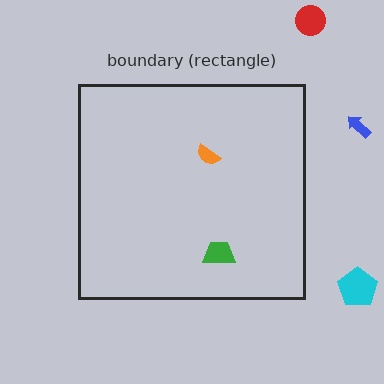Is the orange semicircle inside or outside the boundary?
Inside.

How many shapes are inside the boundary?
2 inside, 3 outside.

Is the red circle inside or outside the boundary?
Outside.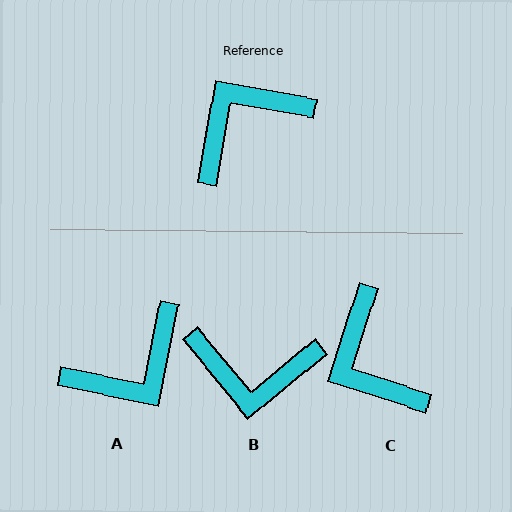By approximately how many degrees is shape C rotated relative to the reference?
Approximately 82 degrees counter-clockwise.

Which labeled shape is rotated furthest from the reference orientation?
A, about 179 degrees away.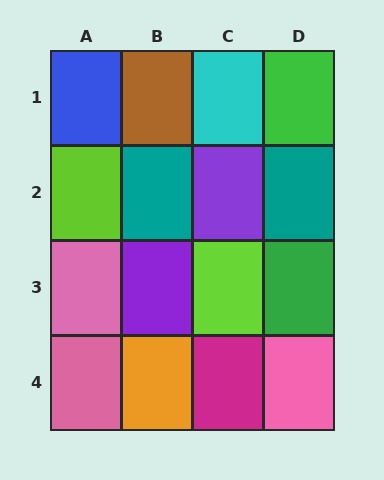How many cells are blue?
1 cell is blue.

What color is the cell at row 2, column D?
Teal.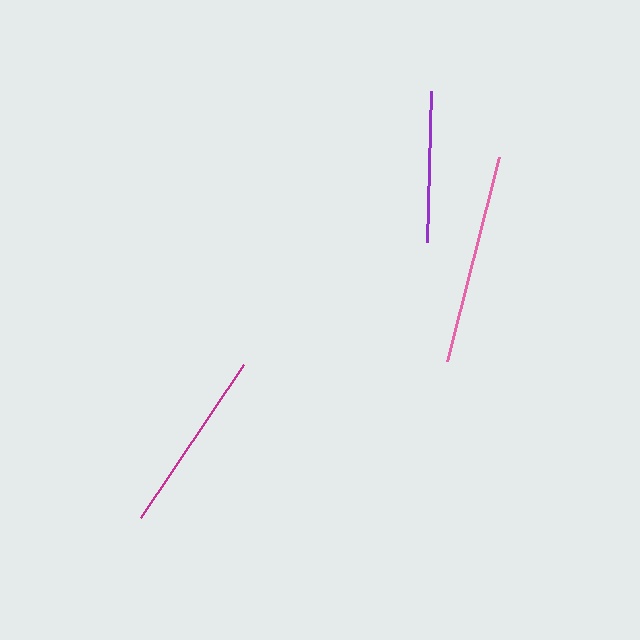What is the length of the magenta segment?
The magenta segment is approximately 185 pixels long.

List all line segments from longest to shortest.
From longest to shortest: pink, magenta, purple.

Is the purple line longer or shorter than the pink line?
The pink line is longer than the purple line.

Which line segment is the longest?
The pink line is the longest at approximately 210 pixels.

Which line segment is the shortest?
The purple line is the shortest at approximately 151 pixels.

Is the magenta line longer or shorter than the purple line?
The magenta line is longer than the purple line.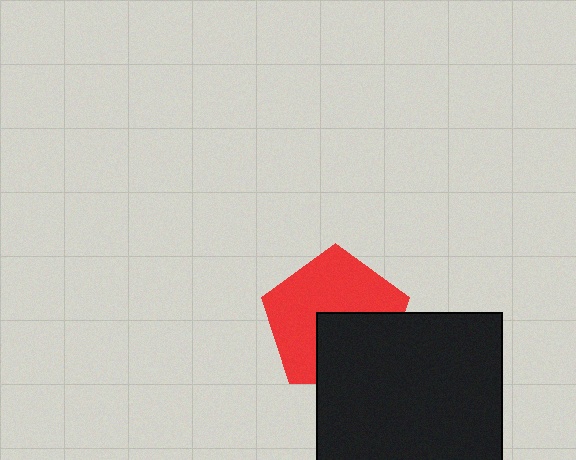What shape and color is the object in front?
The object in front is a black square.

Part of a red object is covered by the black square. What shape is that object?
It is a pentagon.